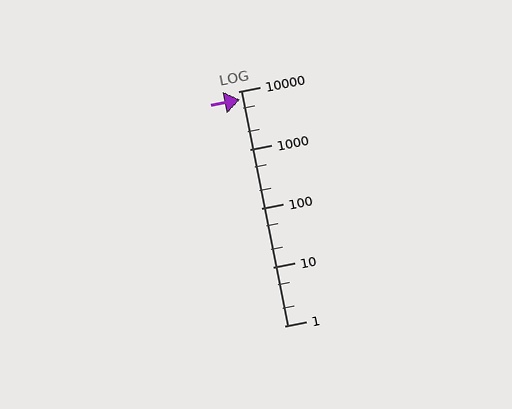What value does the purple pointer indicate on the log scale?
The pointer indicates approximately 7200.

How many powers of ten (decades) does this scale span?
The scale spans 4 decades, from 1 to 10000.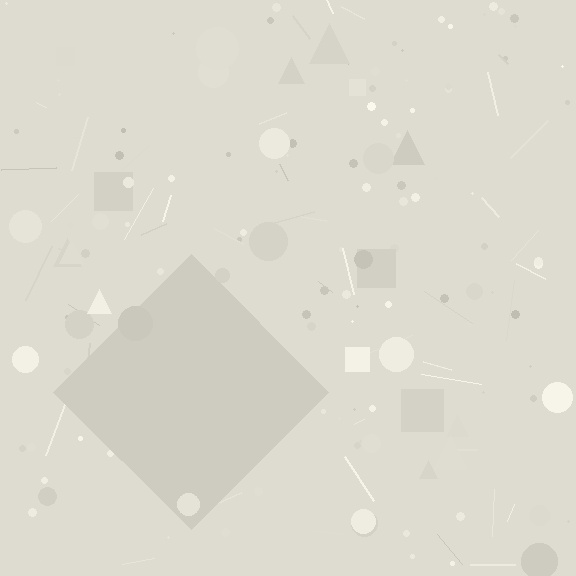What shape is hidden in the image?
A diamond is hidden in the image.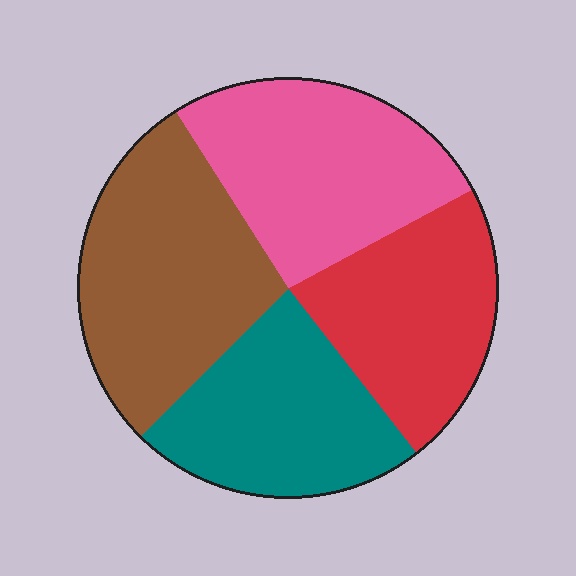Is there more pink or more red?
Pink.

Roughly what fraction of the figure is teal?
Teal takes up about one quarter (1/4) of the figure.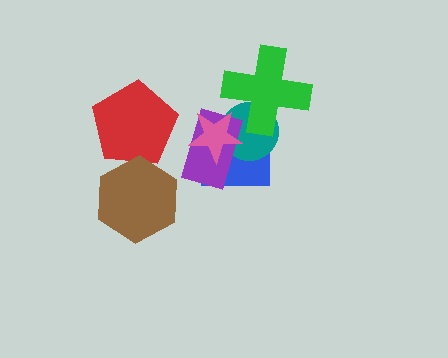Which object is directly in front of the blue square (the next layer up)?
The teal circle is directly in front of the blue square.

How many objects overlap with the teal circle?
4 objects overlap with the teal circle.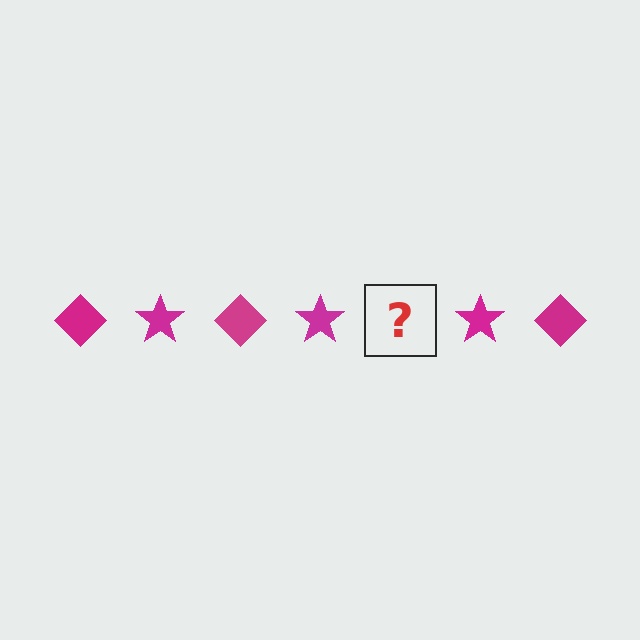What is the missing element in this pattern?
The missing element is a magenta diamond.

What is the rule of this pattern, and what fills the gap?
The rule is that the pattern cycles through diamond, star shapes in magenta. The gap should be filled with a magenta diamond.